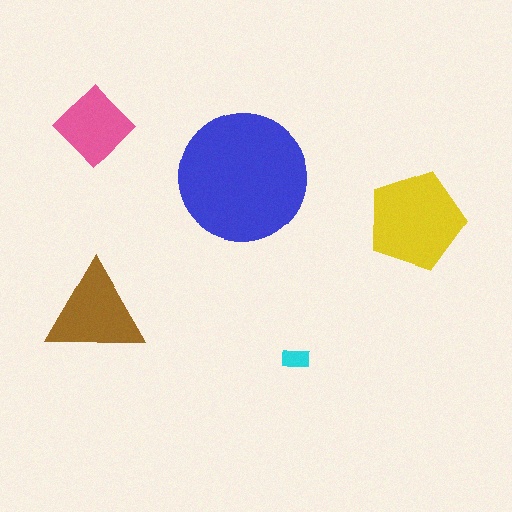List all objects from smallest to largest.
The cyan rectangle, the pink diamond, the brown triangle, the yellow pentagon, the blue circle.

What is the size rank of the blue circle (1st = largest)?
1st.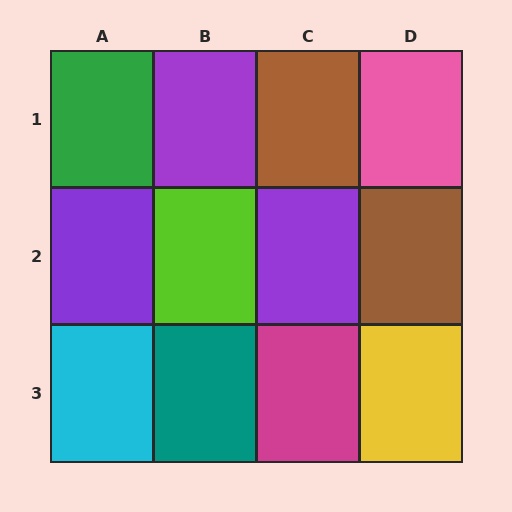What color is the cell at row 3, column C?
Magenta.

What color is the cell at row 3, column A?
Cyan.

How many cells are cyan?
1 cell is cyan.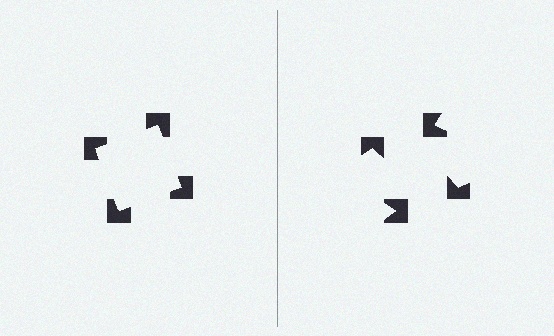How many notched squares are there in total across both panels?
8 — 4 on each side.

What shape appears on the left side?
An illusory square.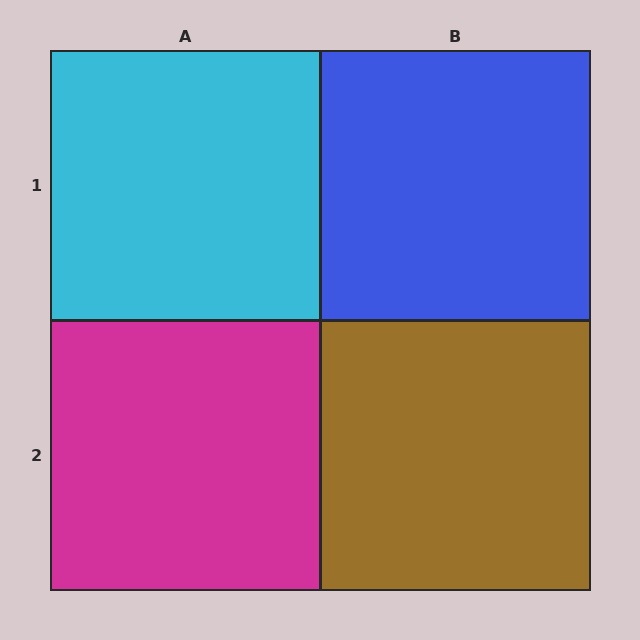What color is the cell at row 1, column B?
Blue.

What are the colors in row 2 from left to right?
Magenta, brown.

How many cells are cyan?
1 cell is cyan.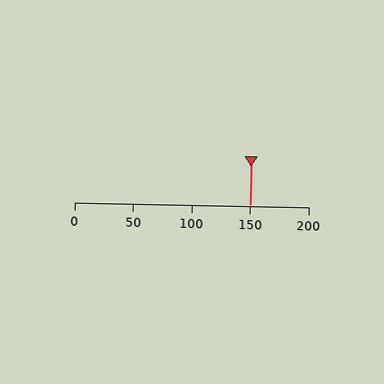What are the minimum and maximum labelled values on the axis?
The axis runs from 0 to 200.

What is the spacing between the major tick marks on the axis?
The major ticks are spaced 50 apart.